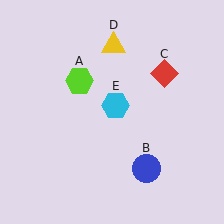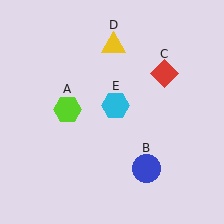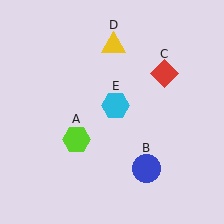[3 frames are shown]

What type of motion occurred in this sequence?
The lime hexagon (object A) rotated counterclockwise around the center of the scene.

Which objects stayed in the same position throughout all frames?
Blue circle (object B) and red diamond (object C) and yellow triangle (object D) and cyan hexagon (object E) remained stationary.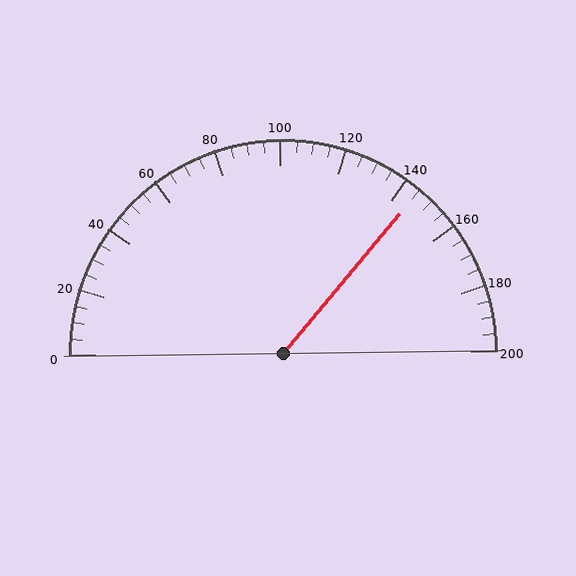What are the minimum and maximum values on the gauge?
The gauge ranges from 0 to 200.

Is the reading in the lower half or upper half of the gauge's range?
The reading is in the upper half of the range (0 to 200).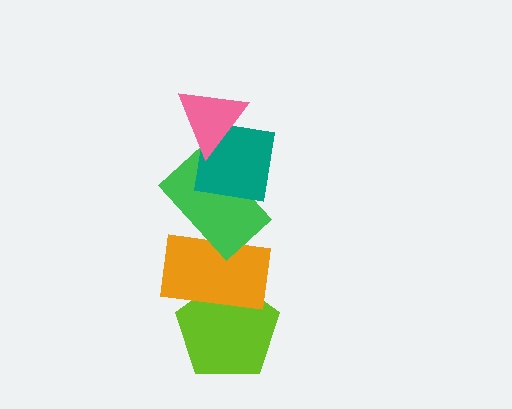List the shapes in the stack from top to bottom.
From top to bottom: the pink triangle, the teal square, the green rectangle, the orange rectangle, the lime pentagon.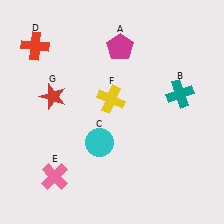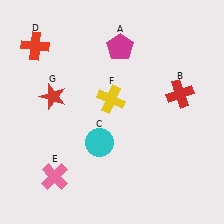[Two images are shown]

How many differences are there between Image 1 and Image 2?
There is 1 difference between the two images.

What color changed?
The cross (B) changed from teal in Image 1 to red in Image 2.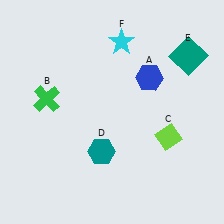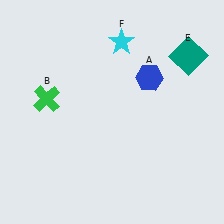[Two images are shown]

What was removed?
The teal hexagon (D), the lime diamond (C) were removed in Image 2.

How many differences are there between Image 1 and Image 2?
There are 2 differences between the two images.